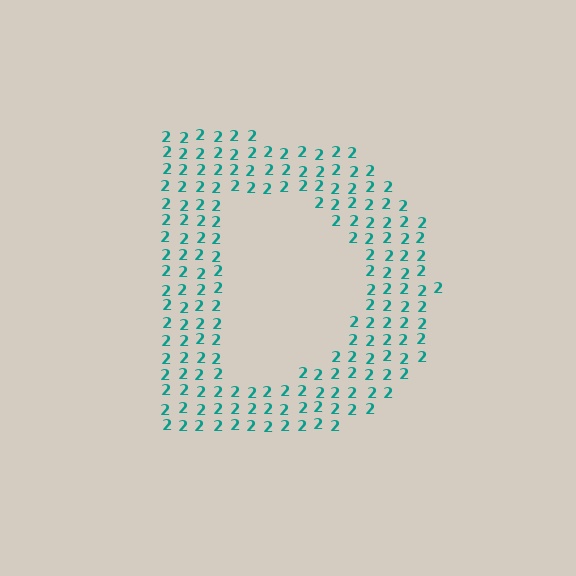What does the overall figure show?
The overall figure shows the letter D.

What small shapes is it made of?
It is made of small digit 2's.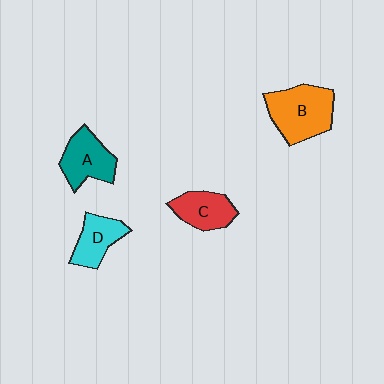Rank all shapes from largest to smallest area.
From largest to smallest: B (orange), A (teal), C (red), D (cyan).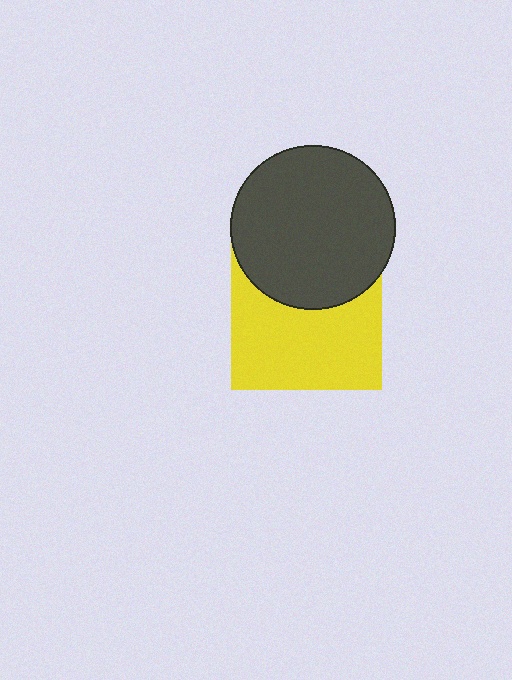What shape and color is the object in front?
The object in front is a dark gray circle.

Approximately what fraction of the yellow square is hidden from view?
Roughly 38% of the yellow square is hidden behind the dark gray circle.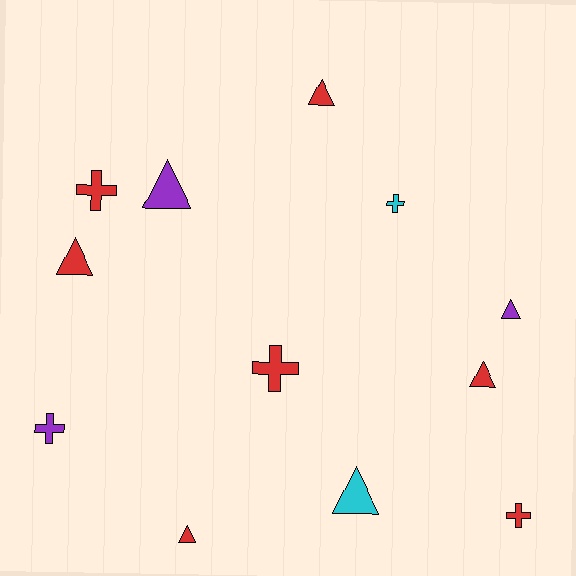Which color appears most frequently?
Red, with 7 objects.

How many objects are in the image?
There are 12 objects.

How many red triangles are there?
There are 4 red triangles.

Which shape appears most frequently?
Triangle, with 7 objects.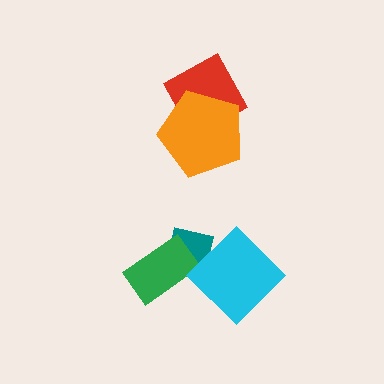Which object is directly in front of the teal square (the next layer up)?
The green rectangle is directly in front of the teal square.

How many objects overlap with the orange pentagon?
1 object overlaps with the orange pentagon.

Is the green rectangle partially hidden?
No, no other shape covers it.